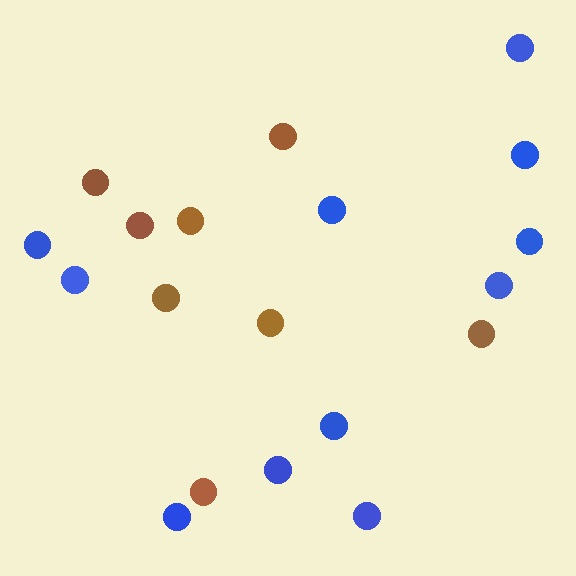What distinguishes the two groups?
There are 2 groups: one group of brown circles (8) and one group of blue circles (11).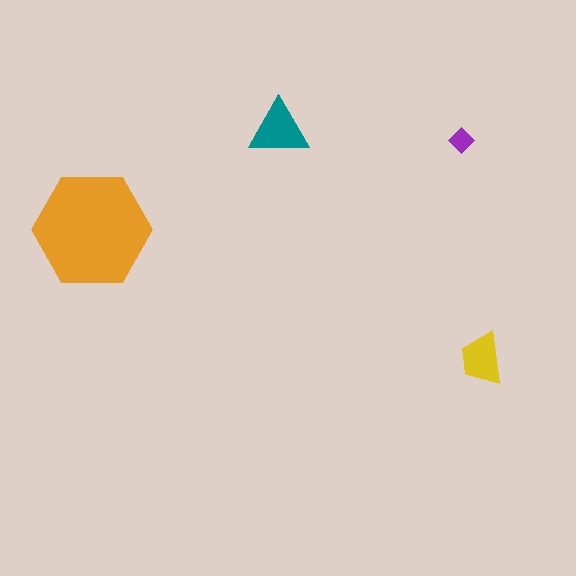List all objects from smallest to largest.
The purple diamond, the yellow trapezoid, the teal triangle, the orange hexagon.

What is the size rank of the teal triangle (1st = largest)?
2nd.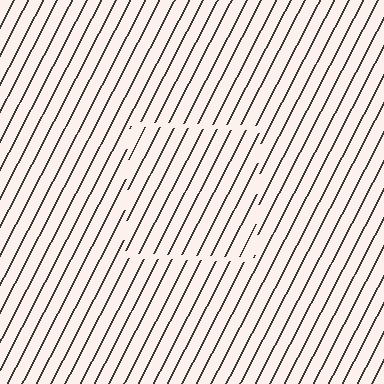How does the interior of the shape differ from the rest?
The interior of the shape contains the same grating, shifted by half a period — the contour is defined by the phase discontinuity where line-ends from the inner and outer gratings abut.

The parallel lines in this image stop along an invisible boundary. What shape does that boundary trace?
An illusory square. The interior of the shape contains the same grating, shifted by half a period — the contour is defined by the phase discontinuity where line-ends from the inner and outer gratings abut.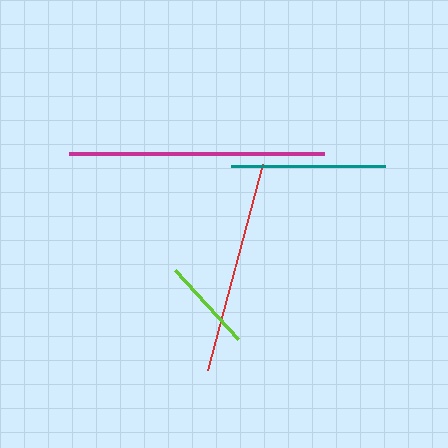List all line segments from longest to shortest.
From longest to shortest: magenta, red, teal, lime.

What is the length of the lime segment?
The lime segment is approximately 93 pixels long.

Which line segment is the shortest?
The lime line is the shortest at approximately 93 pixels.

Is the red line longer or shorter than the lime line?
The red line is longer than the lime line.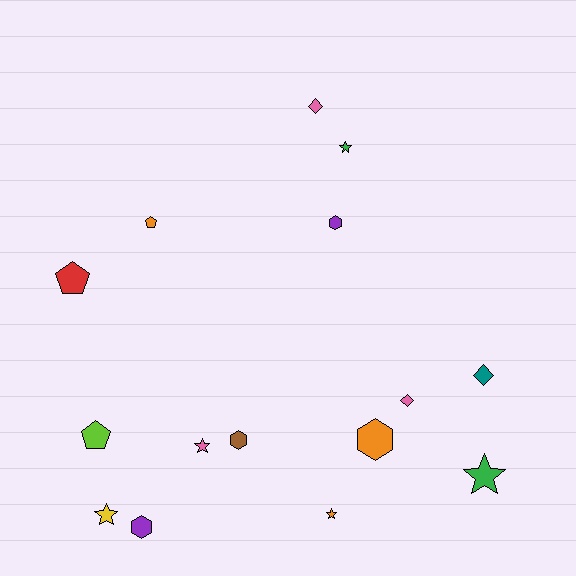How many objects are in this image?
There are 15 objects.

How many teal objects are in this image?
There is 1 teal object.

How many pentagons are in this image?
There are 3 pentagons.